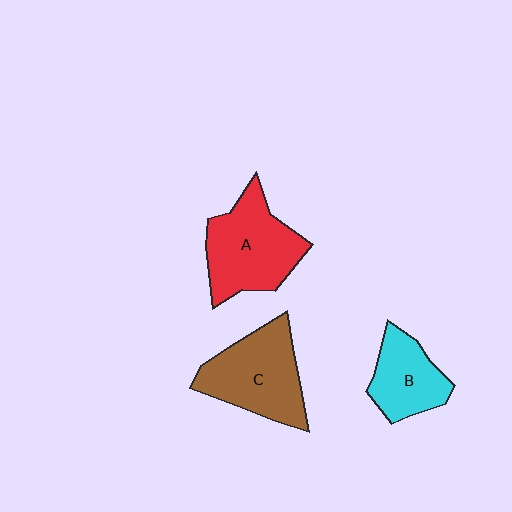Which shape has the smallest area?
Shape B (cyan).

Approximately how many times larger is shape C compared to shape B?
Approximately 1.5 times.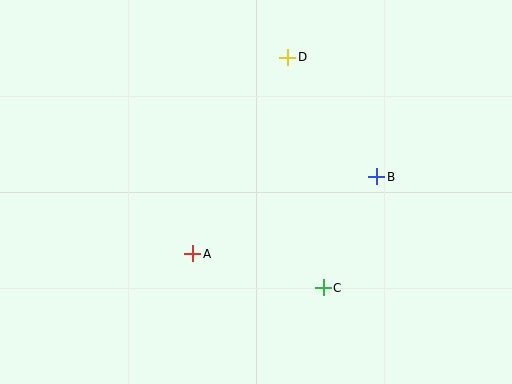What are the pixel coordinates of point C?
Point C is at (323, 288).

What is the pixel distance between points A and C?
The distance between A and C is 135 pixels.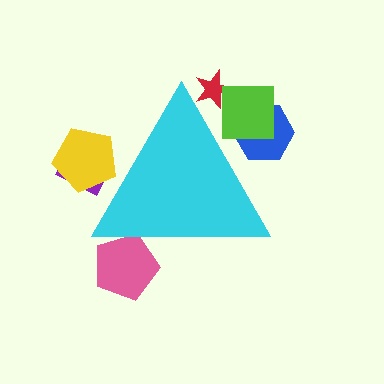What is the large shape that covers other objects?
A cyan triangle.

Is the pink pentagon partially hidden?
Yes, the pink pentagon is partially hidden behind the cyan triangle.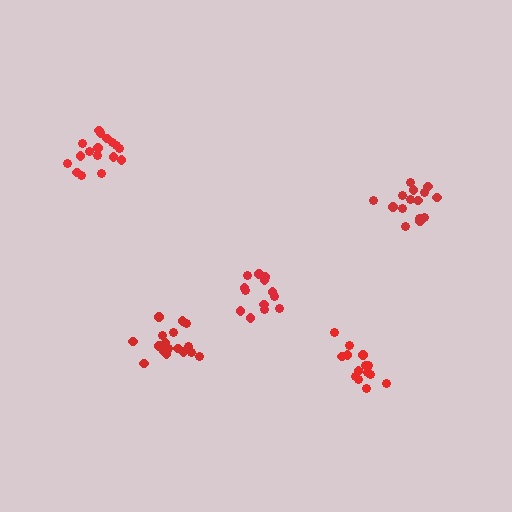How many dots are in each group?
Group 1: 14 dots, Group 2: 15 dots, Group 3: 17 dots, Group 4: 17 dots, Group 5: 13 dots (76 total).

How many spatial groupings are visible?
There are 5 spatial groupings.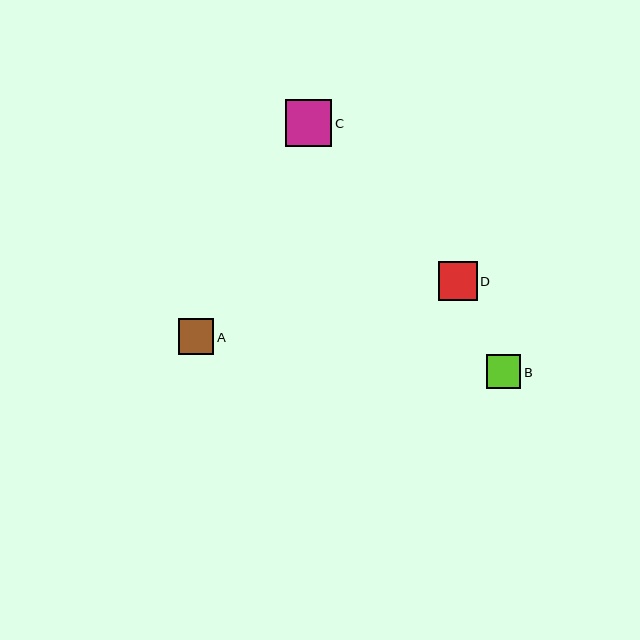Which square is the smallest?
Square B is the smallest with a size of approximately 34 pixels.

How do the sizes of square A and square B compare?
Square A and square B are approximately the same size.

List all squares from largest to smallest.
From largest to smallest: C, D, A, B.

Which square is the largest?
Square C is the largest with a size of approximately 47 pixels.